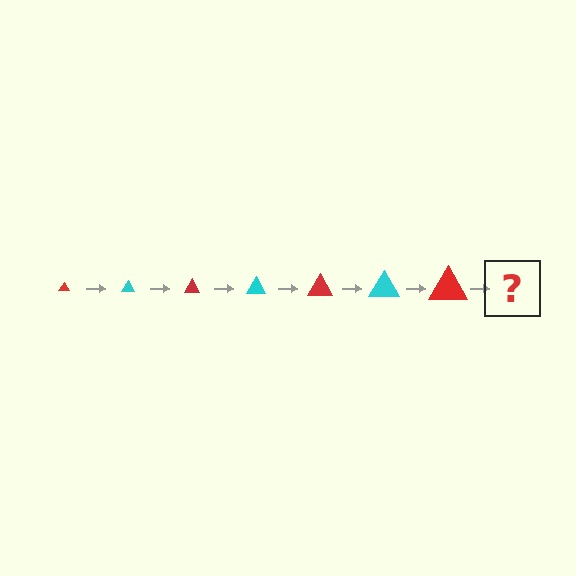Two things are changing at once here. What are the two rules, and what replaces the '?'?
The two rules are that the triangle grows larger each step and the color cycles through red and cyan. The '?' should be a cyan triangle, larger than the previous one.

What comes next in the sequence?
The next element should be a cyan triangle, larger than the previous one.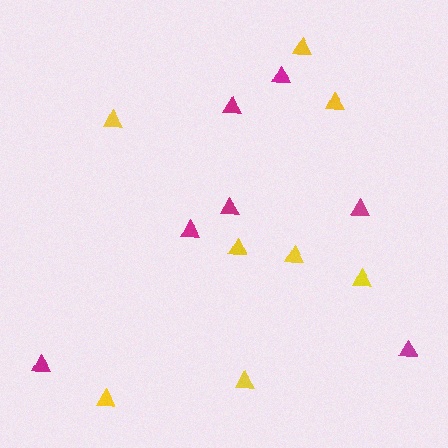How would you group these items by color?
There are 2 groups: one group of yellow triangles (8) and one group of magenta triangles (7).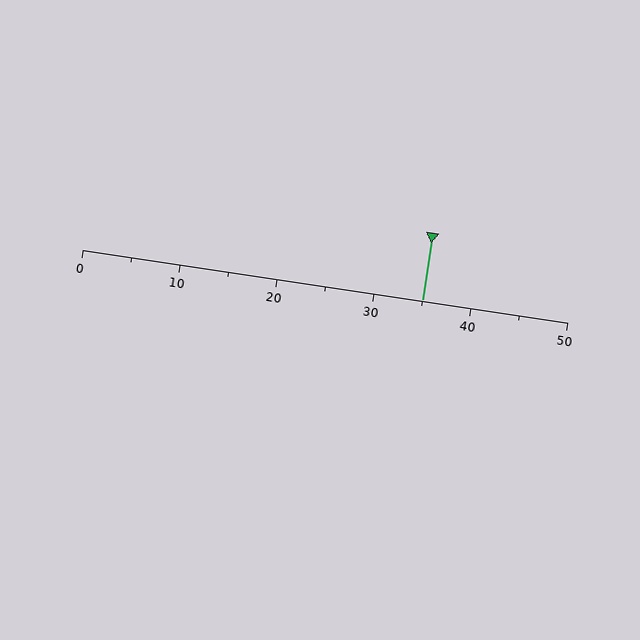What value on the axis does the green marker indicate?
The marker indicates approximately 35.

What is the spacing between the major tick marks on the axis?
The major ticks are spaced 10 apart.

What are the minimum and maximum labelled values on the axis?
The axis runs from 0 to 50.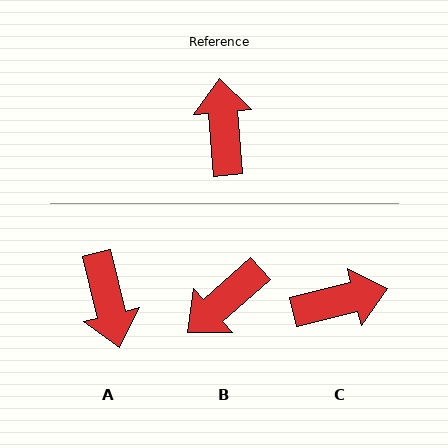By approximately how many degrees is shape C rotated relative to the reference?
Approximately 81 degrees clockwise.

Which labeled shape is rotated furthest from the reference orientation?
A, about 171 degrees away.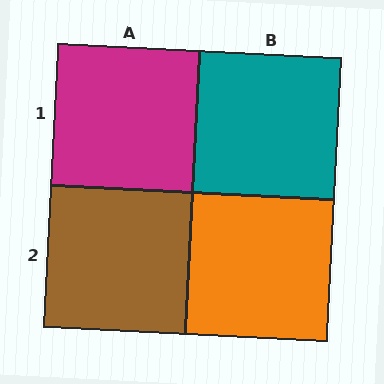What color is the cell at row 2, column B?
Orange.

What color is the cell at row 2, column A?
Brown.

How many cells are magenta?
1 cell is magenta.